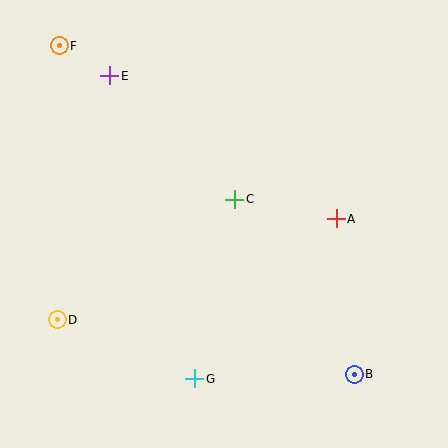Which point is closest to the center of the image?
Point C at (235, 199) is closest to the center.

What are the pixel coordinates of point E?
Point E is at (110, 76).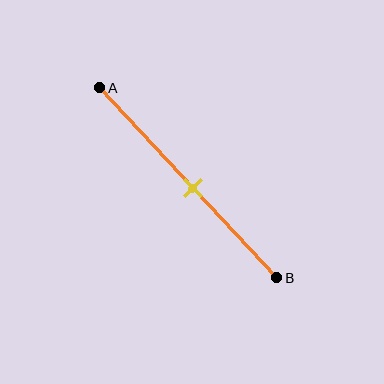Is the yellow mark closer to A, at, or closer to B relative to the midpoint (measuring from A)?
The yellow mark is approximately at the midpoint of segment AB.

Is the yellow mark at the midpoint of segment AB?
Yes, the mark is approximately at the midpoint.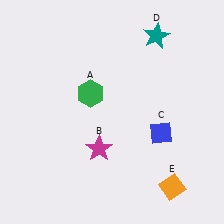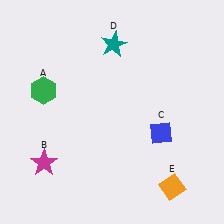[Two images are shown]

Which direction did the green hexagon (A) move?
The green hexagon (A) moved left.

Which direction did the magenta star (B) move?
The magenta star (B) moved left.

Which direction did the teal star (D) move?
The teal star (D) moved left.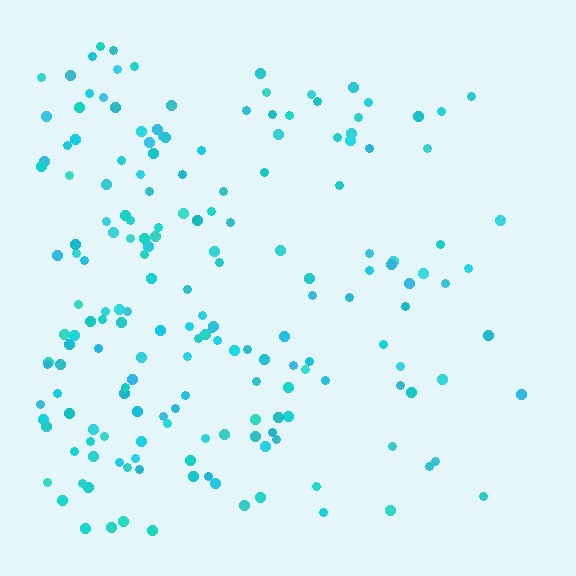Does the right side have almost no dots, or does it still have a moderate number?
Still a moderate number, just noticeably fewer than the left.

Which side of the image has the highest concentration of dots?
The left.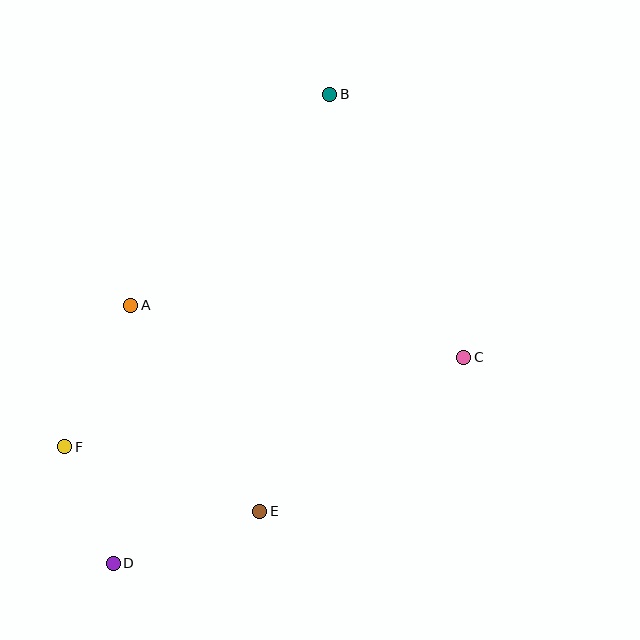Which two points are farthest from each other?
Points B and D are farthest from each other.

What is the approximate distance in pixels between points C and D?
The distance between C and D is approximately 407 pixels.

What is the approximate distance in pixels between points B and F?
The distance between B and F is approximately 441 pixels.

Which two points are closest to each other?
Points D and F are closest to each other.